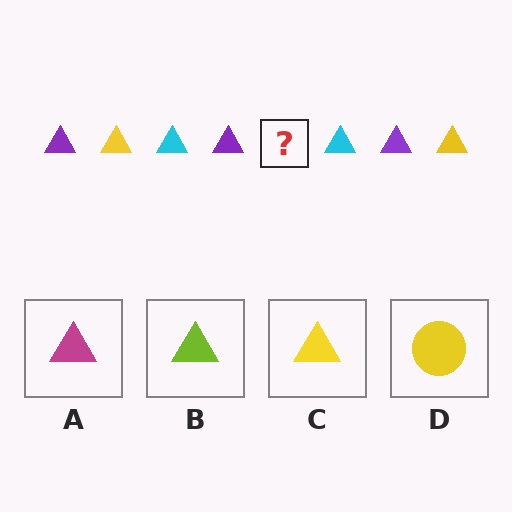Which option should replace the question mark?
Option C.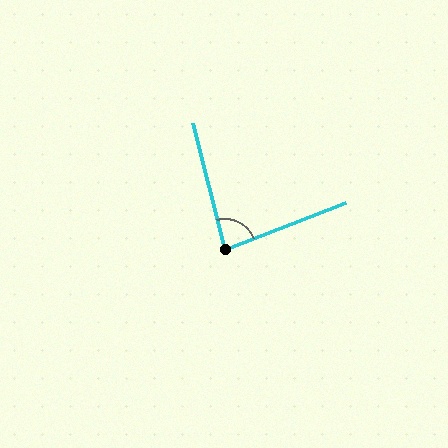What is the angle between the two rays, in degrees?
Approximately 83 degrees.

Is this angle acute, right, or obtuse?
It is acute.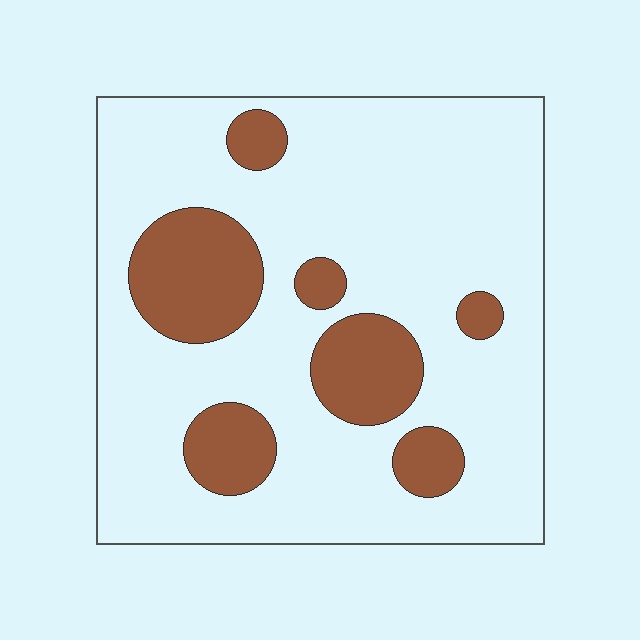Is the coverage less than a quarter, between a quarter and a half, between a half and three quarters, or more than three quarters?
Less than a quarter.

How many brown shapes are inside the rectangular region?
7.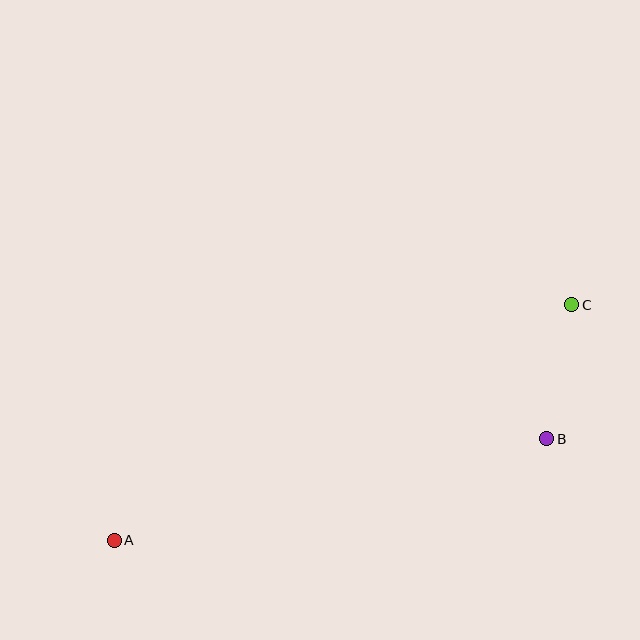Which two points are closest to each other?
Points B and C are closest to each other.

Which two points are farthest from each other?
Points A and C are farthest from each other.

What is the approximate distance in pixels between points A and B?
The distance between A and B is approximately 444 pixels.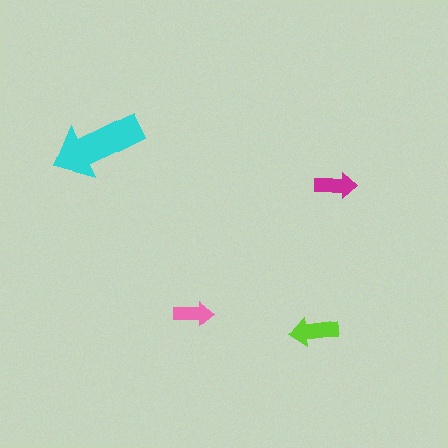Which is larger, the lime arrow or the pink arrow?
The lime one.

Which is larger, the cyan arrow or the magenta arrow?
The cyan one.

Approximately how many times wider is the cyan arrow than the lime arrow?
About 2 times wider.